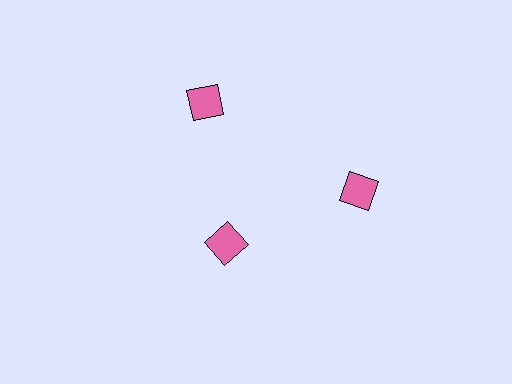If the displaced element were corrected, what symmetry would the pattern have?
It would have 3-fold rotational symmetry — the pattern would map onto itself every 120 degrees.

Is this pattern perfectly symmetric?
No. The 3 pink diamonds are arranged in a ring, but one element near the 7 o'clock position is pulled inward toward the center, breaking the 3-fold rotational symmetry.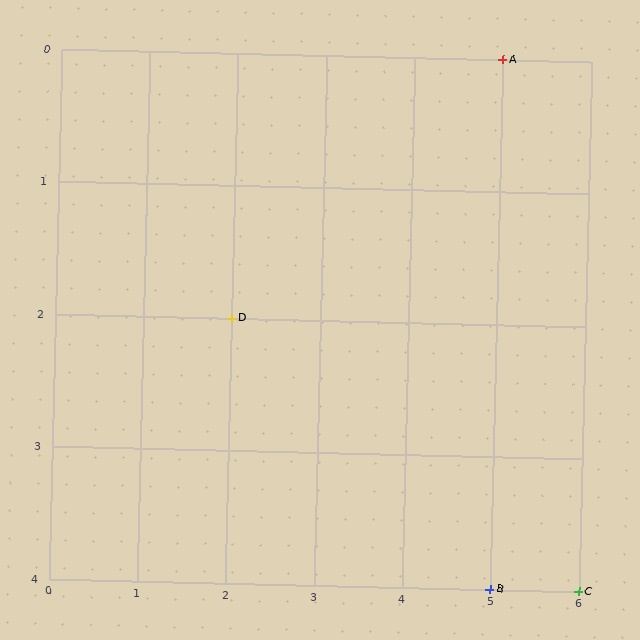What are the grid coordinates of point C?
Point C is at grid coordinates (6, 4).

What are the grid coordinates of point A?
Point A is at grid coordinates (5, 0).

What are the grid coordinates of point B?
Point B is at grid coordinates (5, 4).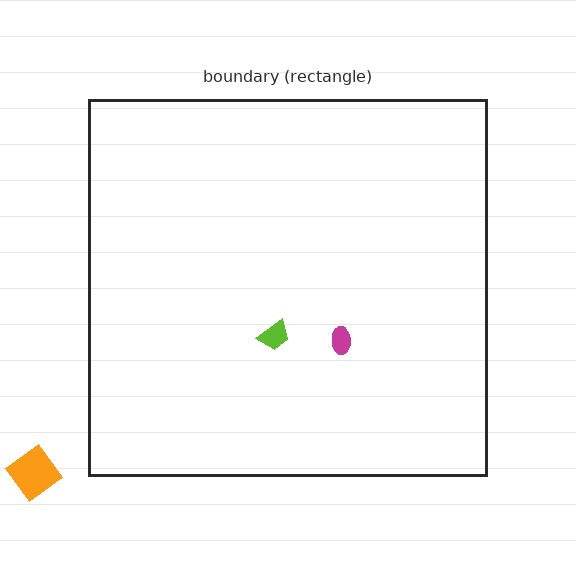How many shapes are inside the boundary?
2 inside, 1 outside.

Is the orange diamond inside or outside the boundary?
Outside.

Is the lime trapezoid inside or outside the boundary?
Inside.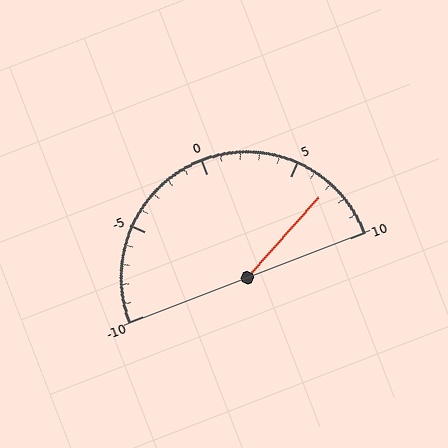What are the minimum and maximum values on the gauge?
The gauge ranges from -10 to 10.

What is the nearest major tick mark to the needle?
The nearest major tick mark is 5.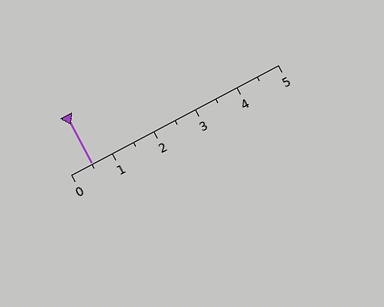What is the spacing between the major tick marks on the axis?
The major ticks are spaced 1 apart.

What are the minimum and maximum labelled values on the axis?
The axis runs from 0 to 5.